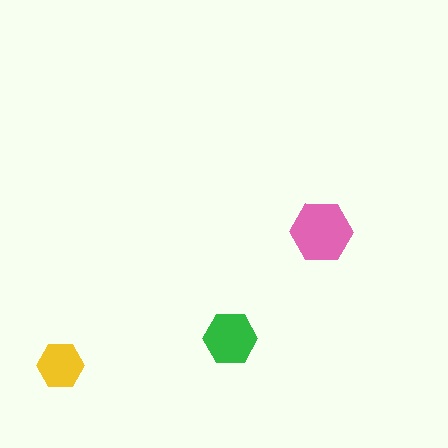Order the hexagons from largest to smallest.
the pink one, the green one, the yellow one.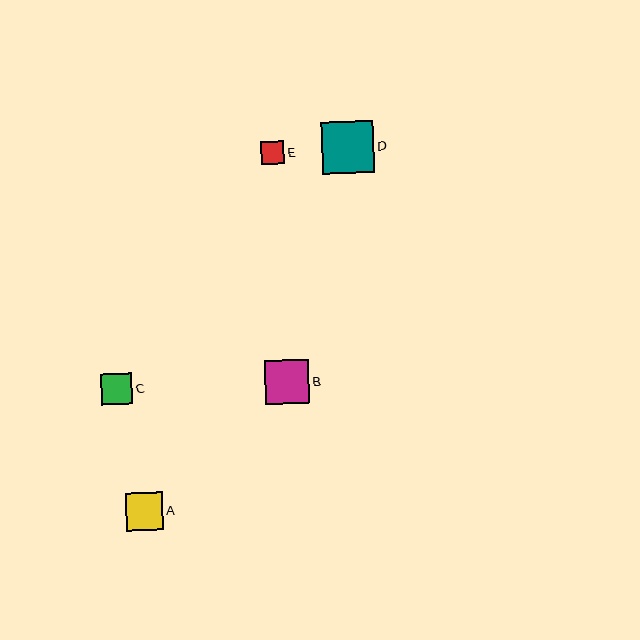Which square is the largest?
Square D is the largest with a size of approximately 52 pixels.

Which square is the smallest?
Square E is the smallest with a size of approximately 23 pixels.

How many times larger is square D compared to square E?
Square D is approximately 2.3 times the size of square E.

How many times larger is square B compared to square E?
Square B is approximately 1.9 times the size of square E.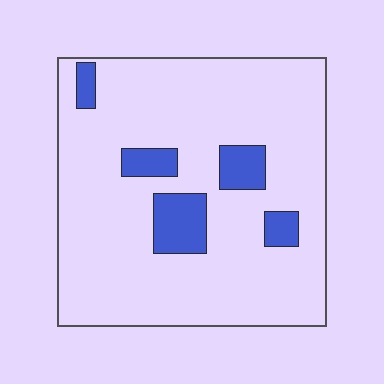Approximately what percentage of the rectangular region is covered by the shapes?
Approximately 15%.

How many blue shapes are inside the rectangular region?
5.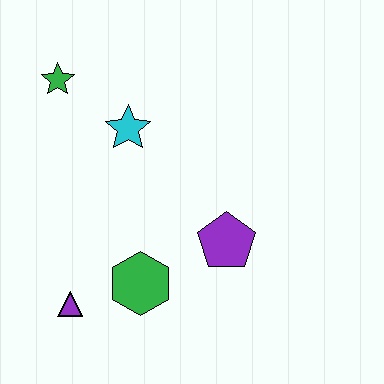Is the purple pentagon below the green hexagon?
No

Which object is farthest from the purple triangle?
The green star is farthest from the purple triangle.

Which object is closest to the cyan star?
The green star is closest to the cyan star.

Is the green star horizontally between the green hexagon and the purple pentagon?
No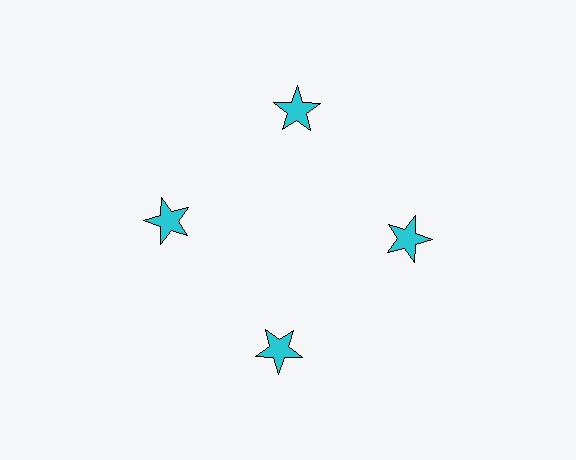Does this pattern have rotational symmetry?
Yes, this pattern has 4-fold rotational symmetry. It looks the same after rotating 90 degrees around the center.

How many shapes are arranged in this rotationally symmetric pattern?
There are 4 shapes, arranged in 4 groups of 1.